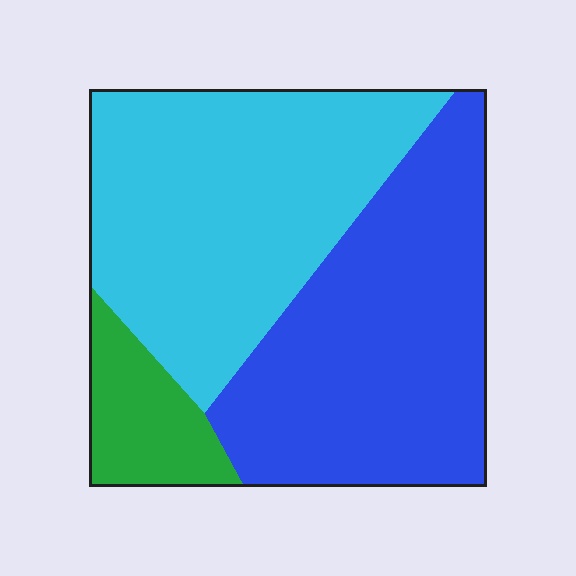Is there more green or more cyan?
Cyan.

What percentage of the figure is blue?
Blue takes up between a third and a half of the figure.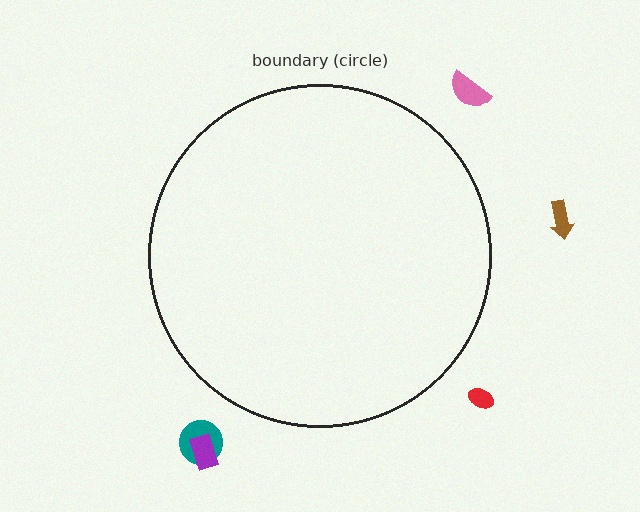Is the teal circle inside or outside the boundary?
Outside.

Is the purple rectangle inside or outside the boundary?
Outside.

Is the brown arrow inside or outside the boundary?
Outside.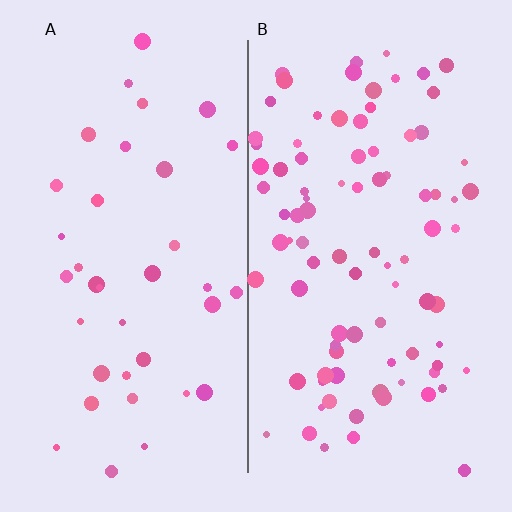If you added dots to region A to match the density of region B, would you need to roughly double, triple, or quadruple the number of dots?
Approximately double.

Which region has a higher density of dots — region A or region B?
B (the right).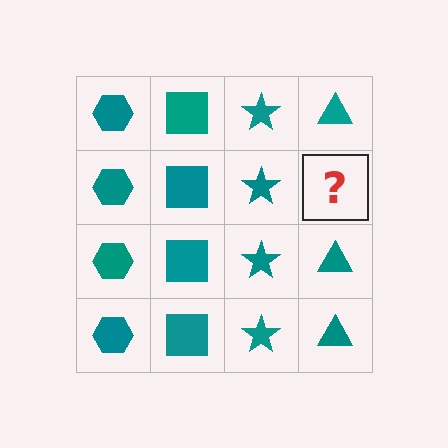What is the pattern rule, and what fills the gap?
The rule is that each column has a consistent shape. The gap should be filled with a teal triangle.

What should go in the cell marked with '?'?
The missing cell should contain a teal triangle.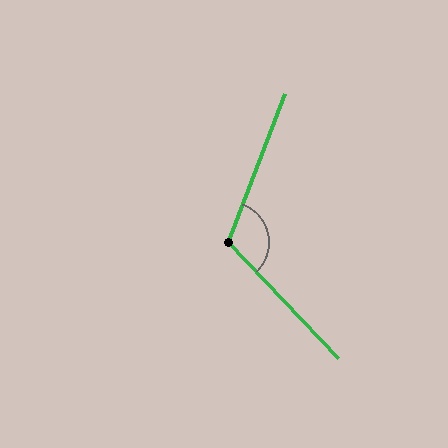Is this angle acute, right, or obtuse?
It is obtuse.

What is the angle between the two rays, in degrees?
Approximately 116 degrees.